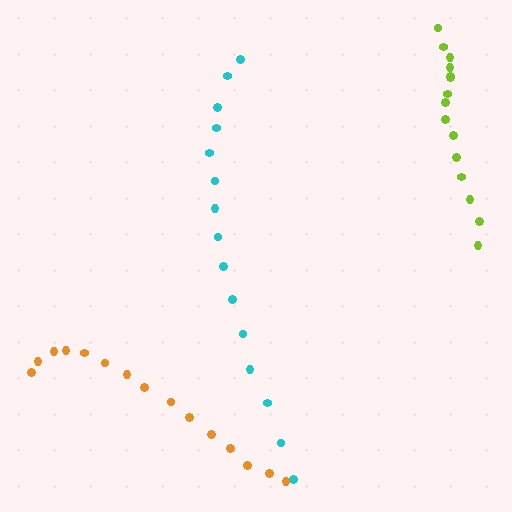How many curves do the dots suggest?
There are 3 distinct paths.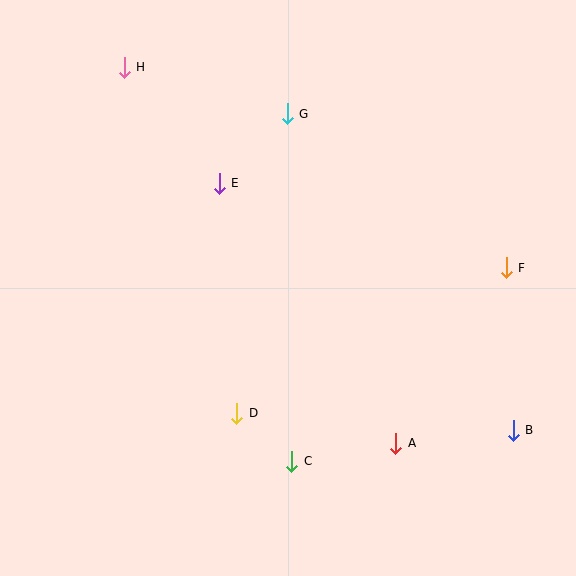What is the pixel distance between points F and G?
The distance between F and G is 268 pixels.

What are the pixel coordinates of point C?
Point C is at (292, 461).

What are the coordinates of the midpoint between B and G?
The midpoint between B and G is at (400, 272).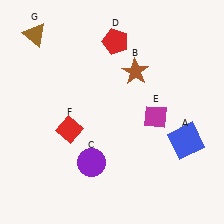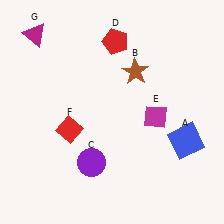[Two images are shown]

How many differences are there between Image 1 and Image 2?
There is 1 difference between the two images.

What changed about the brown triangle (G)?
In Image 1, G is brown. In Image 2, it changed to magenta.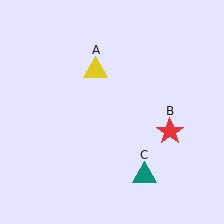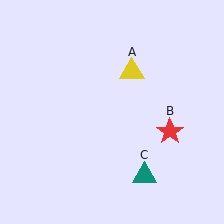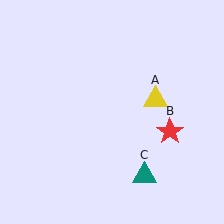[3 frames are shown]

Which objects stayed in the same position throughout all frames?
Red star (object B) and teal triangle (object C) remained stationary.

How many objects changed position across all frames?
1 object changed position: yellow triangle (object A).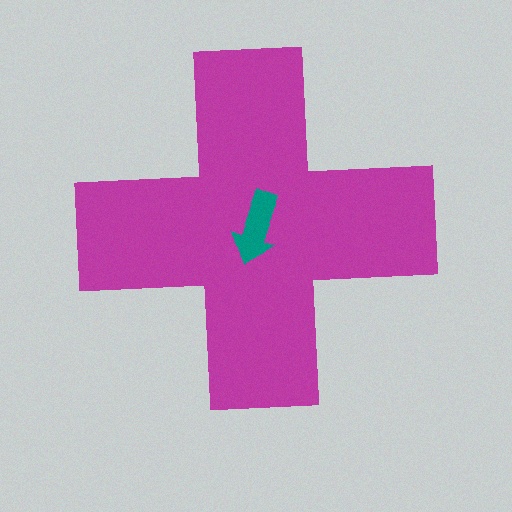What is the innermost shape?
The teal arrow.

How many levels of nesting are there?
2.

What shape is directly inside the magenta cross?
The teal arrow.